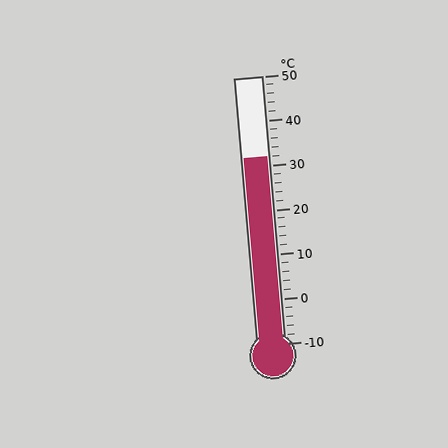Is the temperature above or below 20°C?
The temperature is above 20°C.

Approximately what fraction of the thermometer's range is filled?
The thermometer is filled to approximately 70% of its range.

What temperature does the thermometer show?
The thermometer shows approximately 32°C.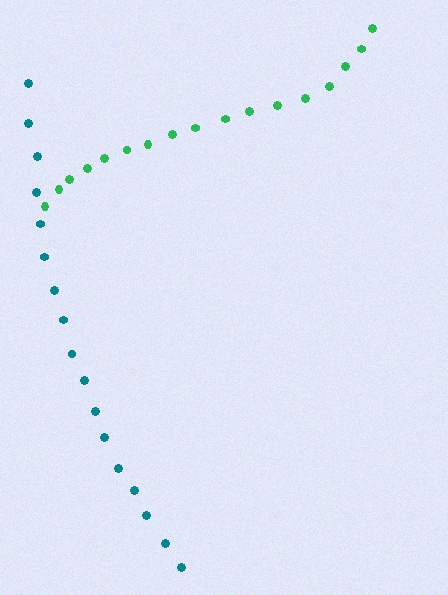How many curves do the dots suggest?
There are 2 distinct paths.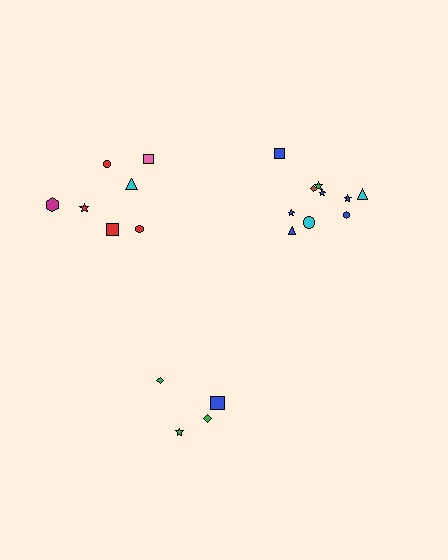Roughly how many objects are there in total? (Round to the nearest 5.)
Roughly 20 objects in total.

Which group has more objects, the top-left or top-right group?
The top-right group.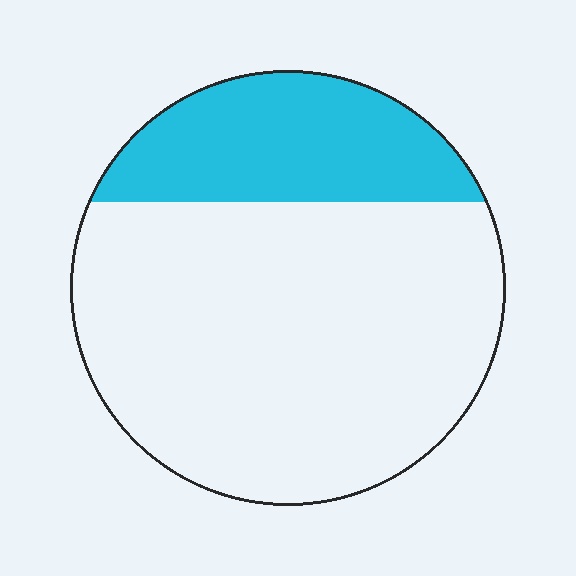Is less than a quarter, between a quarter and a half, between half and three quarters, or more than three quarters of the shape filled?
Between a quarter and a half.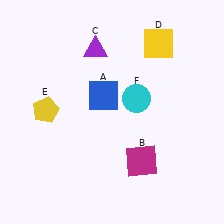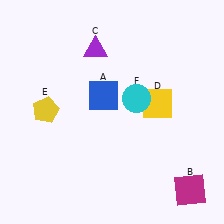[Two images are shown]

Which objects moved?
The objects that moved are: the magenta square (B), the yellow square (D).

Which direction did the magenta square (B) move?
The magenta square (B) moved right.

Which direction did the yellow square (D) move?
The yellow square (D) moved down.